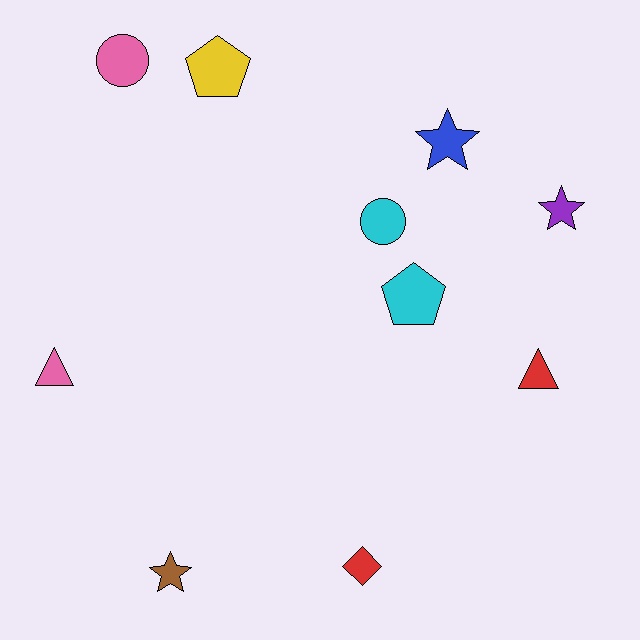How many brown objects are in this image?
There is 1 brown object.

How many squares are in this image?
There are no squares.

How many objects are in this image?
There are 10 objects.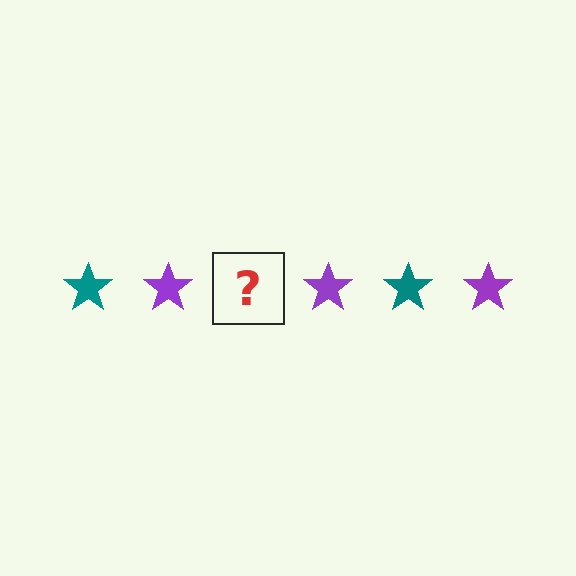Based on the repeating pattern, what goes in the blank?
The blank should be a teal star.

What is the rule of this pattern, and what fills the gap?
The rule is that the pattern cycles through teal, purple stars. The gap should be filled with a teal star.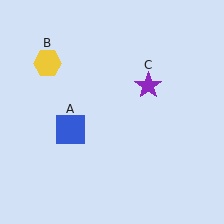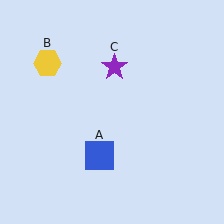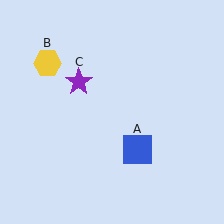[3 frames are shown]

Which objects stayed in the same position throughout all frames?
Yellow hexagon (object B) remained stationary.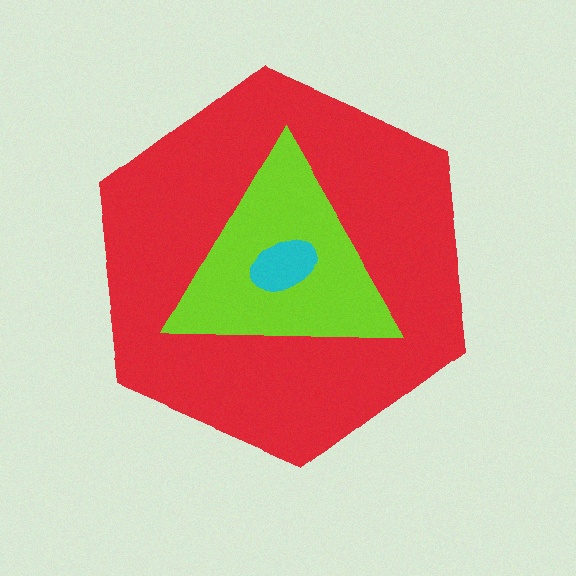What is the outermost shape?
The red hexagon.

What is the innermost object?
The cyan ellipse.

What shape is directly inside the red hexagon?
The lime triangle.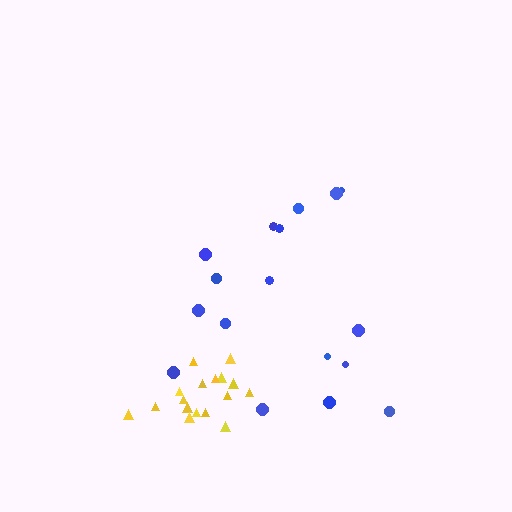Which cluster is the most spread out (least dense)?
Blue.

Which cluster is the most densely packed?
Yellow.